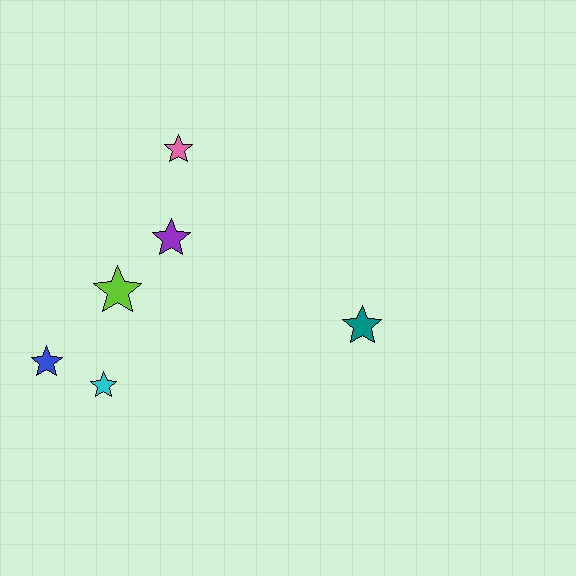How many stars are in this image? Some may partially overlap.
There are 6 stars.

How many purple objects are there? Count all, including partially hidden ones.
There is 1 purple object.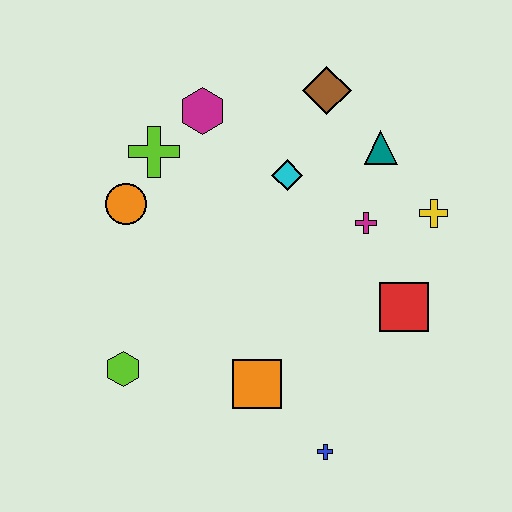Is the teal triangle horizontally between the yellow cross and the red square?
No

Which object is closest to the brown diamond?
The teal triangle is closest to the brown diamond.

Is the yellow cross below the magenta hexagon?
Yes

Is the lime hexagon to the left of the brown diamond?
Yes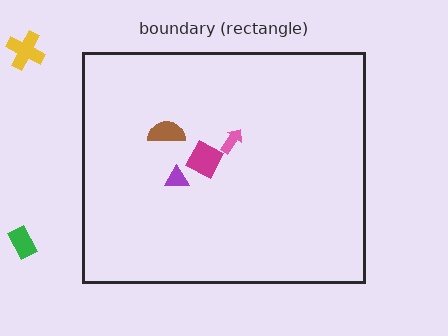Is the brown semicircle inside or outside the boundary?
Inside.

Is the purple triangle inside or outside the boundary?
Inside.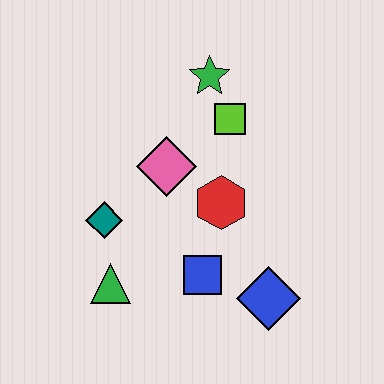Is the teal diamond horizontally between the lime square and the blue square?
No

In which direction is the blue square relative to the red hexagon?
The blue square is below the red hexagon.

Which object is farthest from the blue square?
The green star is farthest from the blue square.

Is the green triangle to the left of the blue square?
Yes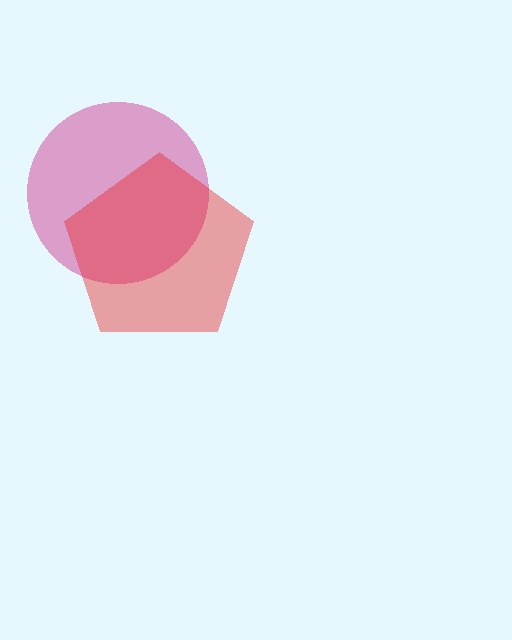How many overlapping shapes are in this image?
There are 2 overlapping shapes in the image.